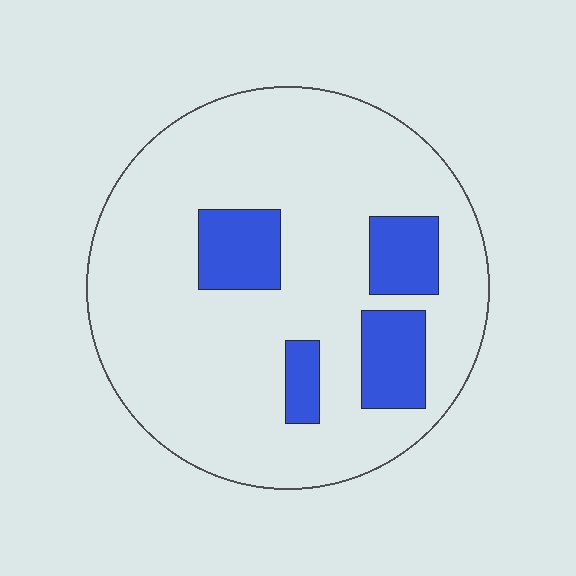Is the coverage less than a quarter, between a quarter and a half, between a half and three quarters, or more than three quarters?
Less than a quarter.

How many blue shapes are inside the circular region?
4.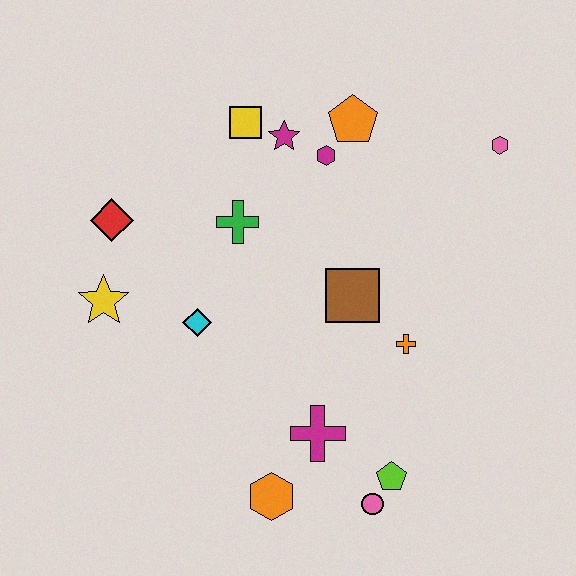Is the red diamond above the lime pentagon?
Yes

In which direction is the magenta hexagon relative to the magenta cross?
The magenta hexagon is above the magenta cross.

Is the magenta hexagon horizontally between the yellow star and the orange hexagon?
No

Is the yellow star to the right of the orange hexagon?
No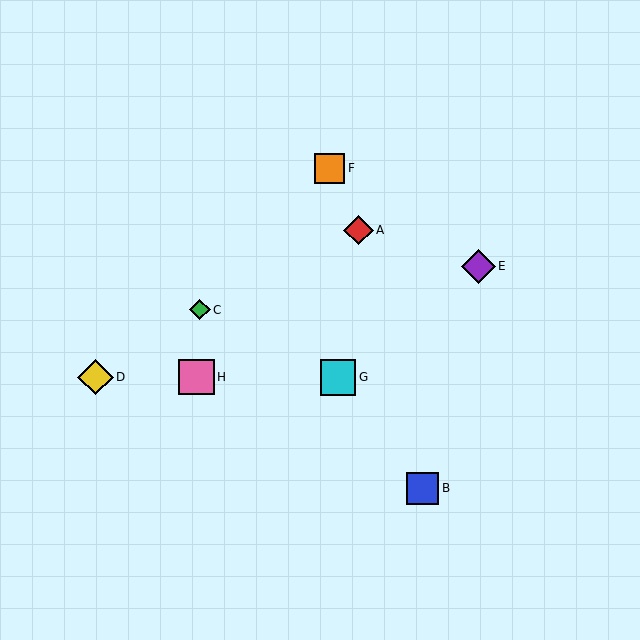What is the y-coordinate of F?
Object F is at y≈168.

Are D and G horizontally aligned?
Yes, both are at y≈377.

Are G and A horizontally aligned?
No, G is at y≈377 and A is at y≈230.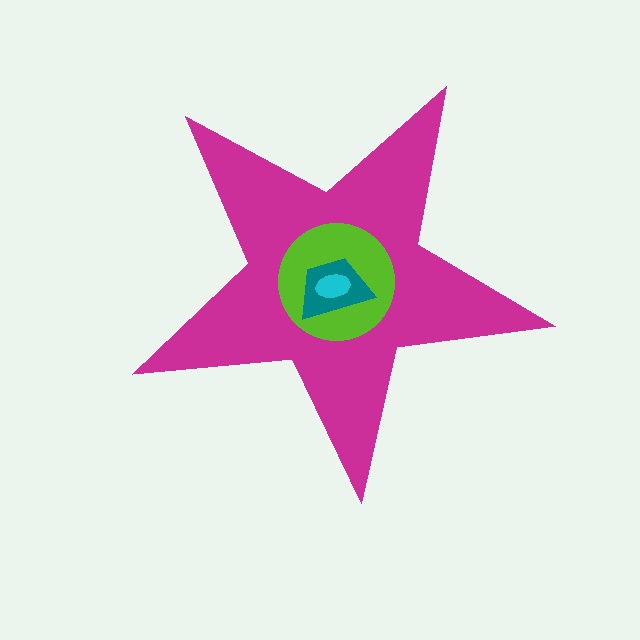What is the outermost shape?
The magenta star.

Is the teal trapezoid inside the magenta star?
Yes.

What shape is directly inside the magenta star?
The lime circle.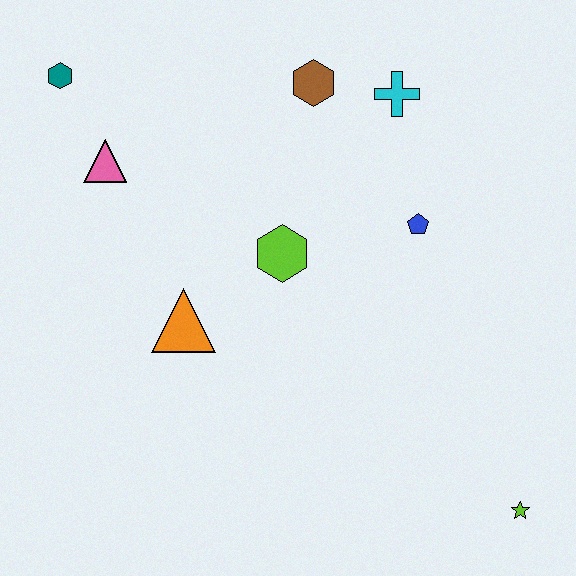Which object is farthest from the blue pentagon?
The teal hexagon is farthest from the blue pentagon.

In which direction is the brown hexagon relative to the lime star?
The brown hexagon is above the lime star.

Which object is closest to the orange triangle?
The lime hexagon is closest to the orange triangle.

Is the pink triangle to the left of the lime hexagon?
Yes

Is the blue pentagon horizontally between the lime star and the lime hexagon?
Yes